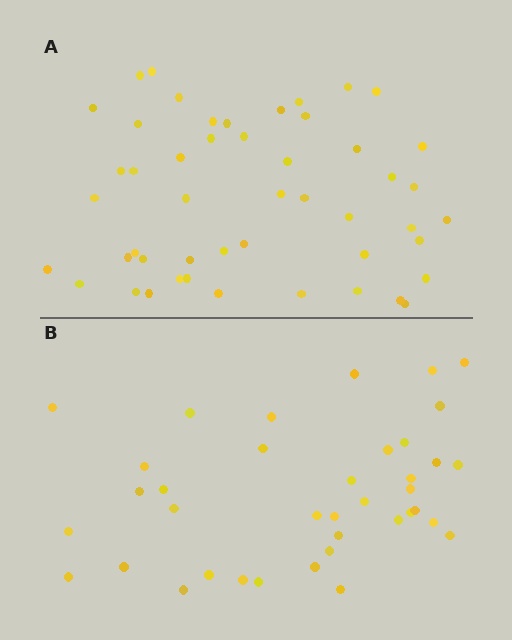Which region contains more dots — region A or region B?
Region A (the top region) has more dots.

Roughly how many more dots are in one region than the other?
Region A has roughly 12 or so more dots than region B.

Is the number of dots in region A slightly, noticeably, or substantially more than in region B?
Region A has noticeably more, but not dramatically so. The ratio is roughly 1.3 to 1.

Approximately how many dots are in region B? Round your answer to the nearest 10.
About 40 dots. (The exact count is 38, which rounds to 40.)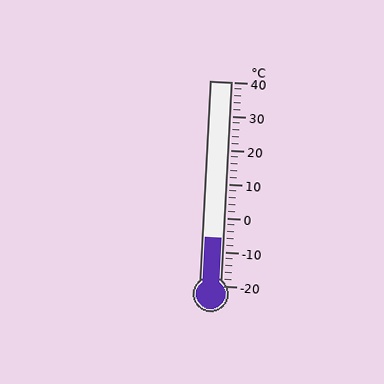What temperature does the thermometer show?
The thermometer shows approximately -6°C.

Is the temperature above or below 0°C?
The temperature is below 0°C.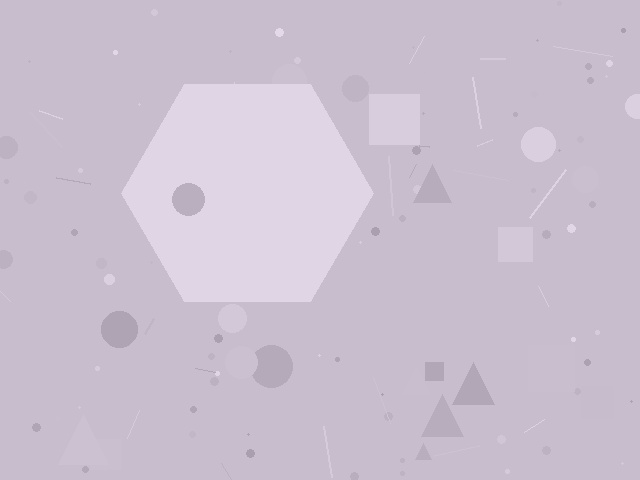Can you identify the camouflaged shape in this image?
The camouflaged shape is a hexagon.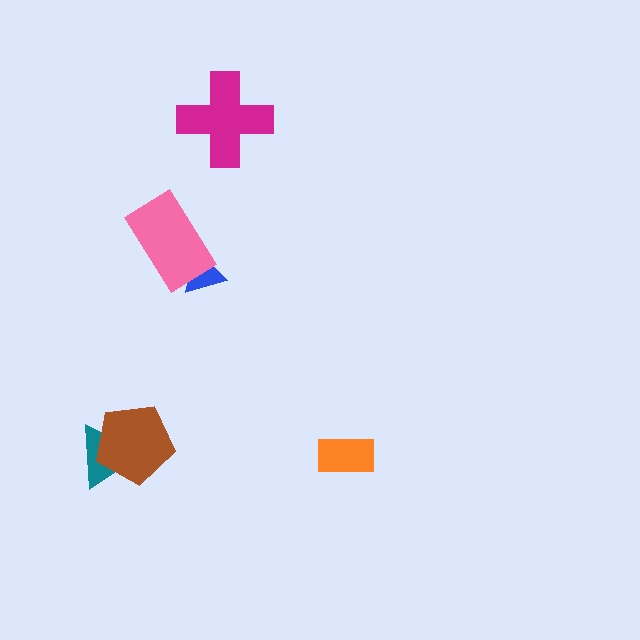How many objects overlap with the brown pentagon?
1 object overlaps with the brown pentagon.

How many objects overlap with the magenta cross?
0 objects overlap with the magenta cross.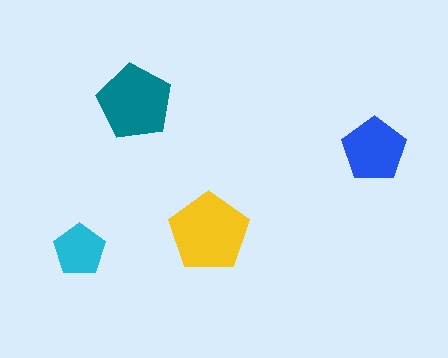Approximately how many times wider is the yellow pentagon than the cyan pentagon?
About 1.5 times wider.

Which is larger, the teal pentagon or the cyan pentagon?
The teal one.